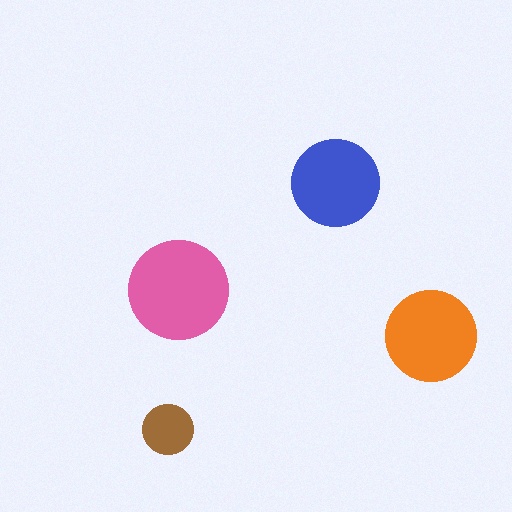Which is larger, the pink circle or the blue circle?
The pink one.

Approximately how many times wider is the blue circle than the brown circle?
About 1.5 times wider.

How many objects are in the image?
There are 4 objects in the image.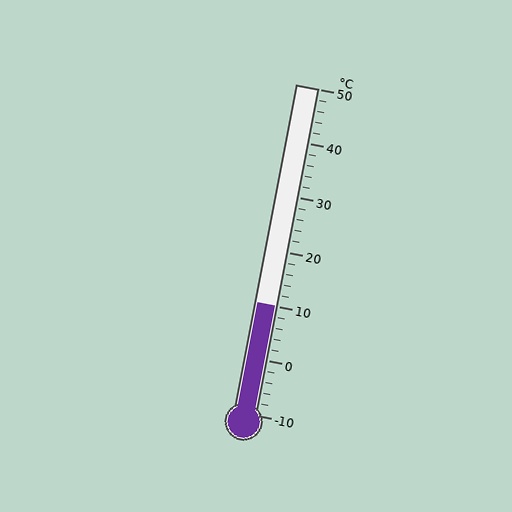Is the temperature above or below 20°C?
The temperature is below 20°C.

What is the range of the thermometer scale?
The thermometer scale ranges from -10°C to 50°C.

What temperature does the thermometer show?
The thermometer shows approximately 10°C.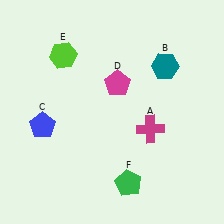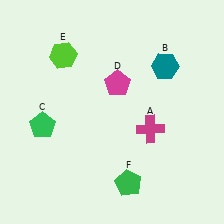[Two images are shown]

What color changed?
The pentagon (C) changed from blue in Image 1 to green in Image 2.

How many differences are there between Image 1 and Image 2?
There is 1 difference between the two images.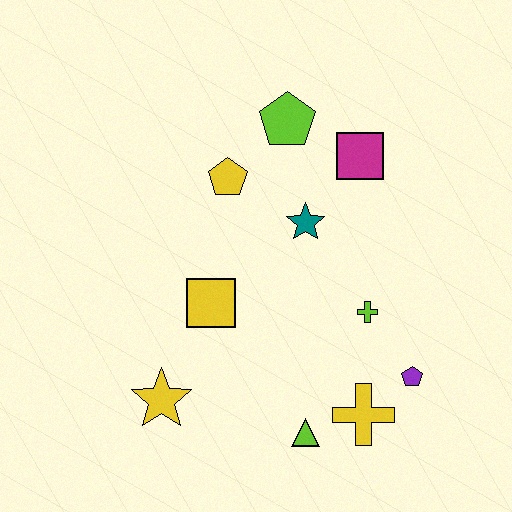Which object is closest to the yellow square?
The yellow star is closest to the yellow square.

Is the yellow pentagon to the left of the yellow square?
No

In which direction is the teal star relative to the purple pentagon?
The teal star is above the purple pentagon.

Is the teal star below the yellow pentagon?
Yes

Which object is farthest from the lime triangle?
The lime pentagon is farthest from the lime triangle.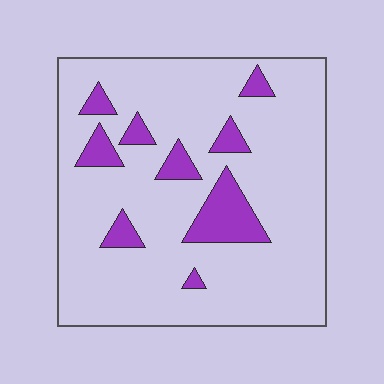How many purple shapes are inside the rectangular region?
9.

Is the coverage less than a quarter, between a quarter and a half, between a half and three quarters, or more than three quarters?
Less than a quarter.